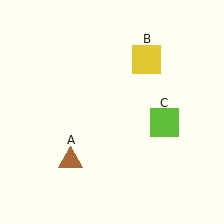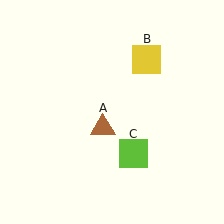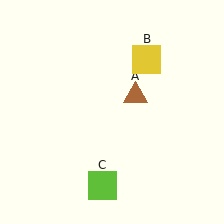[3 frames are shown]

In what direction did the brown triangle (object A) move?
The brown triangle (object A) moved up and to the right.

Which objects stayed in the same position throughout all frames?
Yellow square (object B) remained stationary.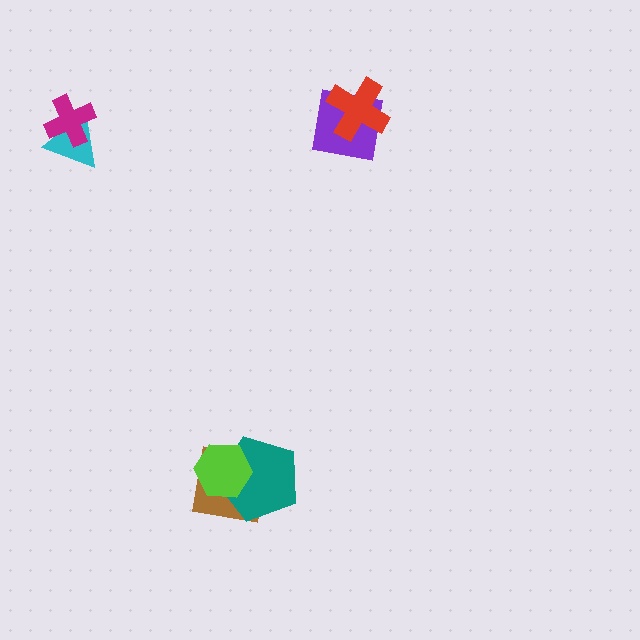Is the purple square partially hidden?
Yes, it is partially covered by another shape.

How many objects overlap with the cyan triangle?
1 object overlaps with the cyan triangle.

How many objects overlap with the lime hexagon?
2 objects overlap with the lime hexagon.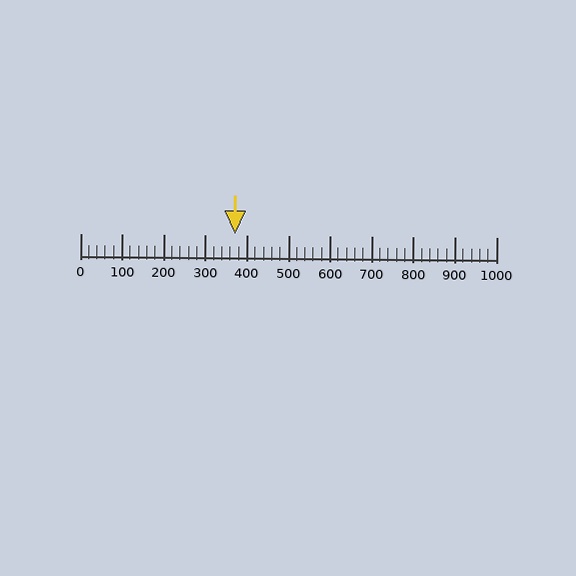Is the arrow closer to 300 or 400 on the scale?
The arrow is closer to 400.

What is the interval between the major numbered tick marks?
The major tick marks are spaced 100 units apart.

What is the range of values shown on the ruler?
The ruler shows values from 0 to 1000.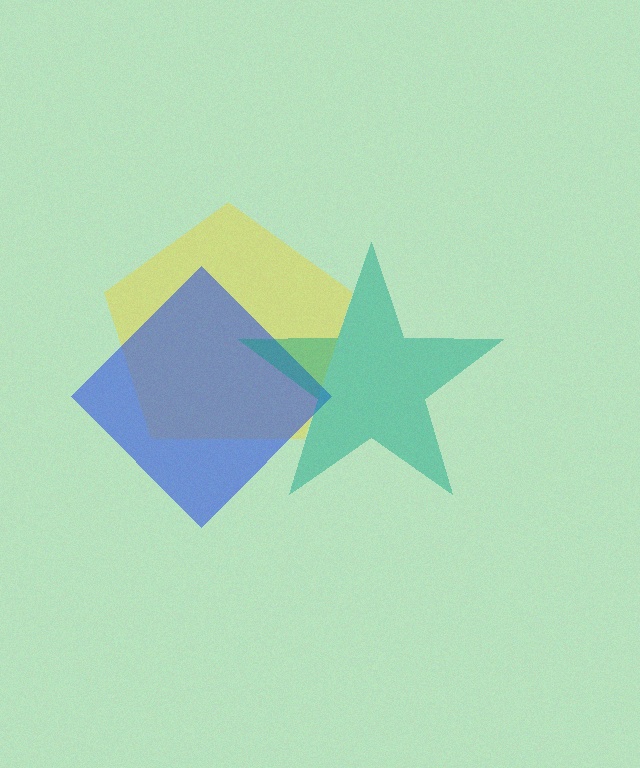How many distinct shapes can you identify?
There are 3 distinct shapes: a yellow pentagon, a blue diamond, a teal star.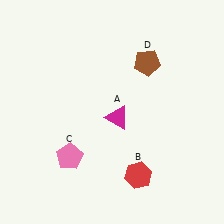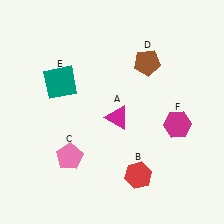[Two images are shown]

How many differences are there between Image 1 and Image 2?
There are 2 differences between the two images.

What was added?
A teal square (E), a magenta hexagon (F) were added in Image 2.